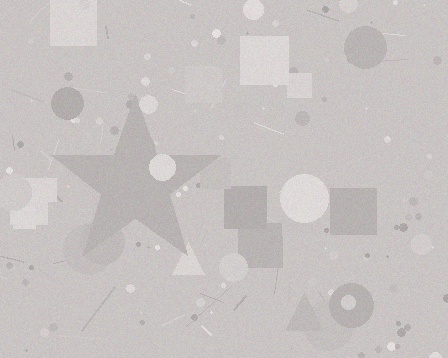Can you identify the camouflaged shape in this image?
The camouflaged shape is a star.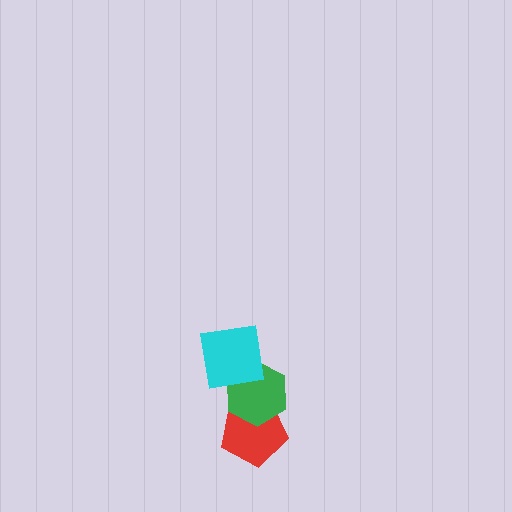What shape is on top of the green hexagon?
The cyan square is on top of the green hexagon.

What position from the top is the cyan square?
The cyan square is 1st from the top.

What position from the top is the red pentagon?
The red pentagon is 3rd from the top.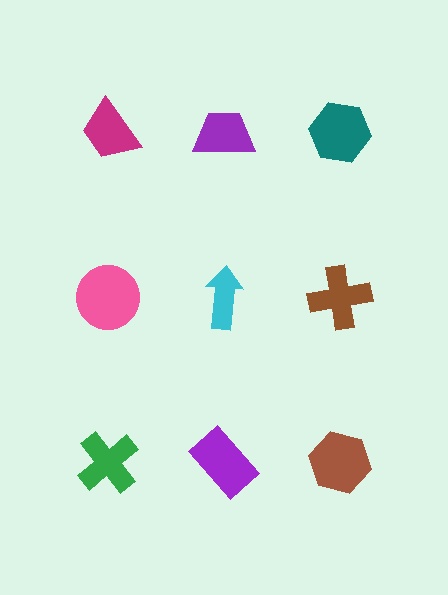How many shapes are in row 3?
3 shapes.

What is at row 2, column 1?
A pink circle.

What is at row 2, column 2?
A cyan arrow.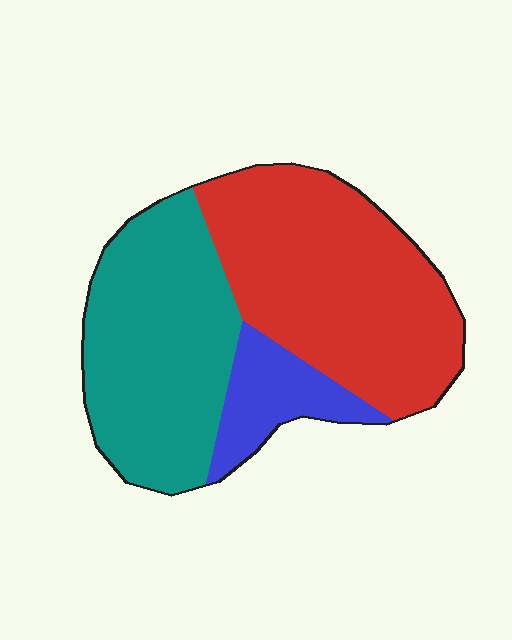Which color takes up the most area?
Red, at roughly 45%.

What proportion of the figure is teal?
Teal covers 40% of the figure.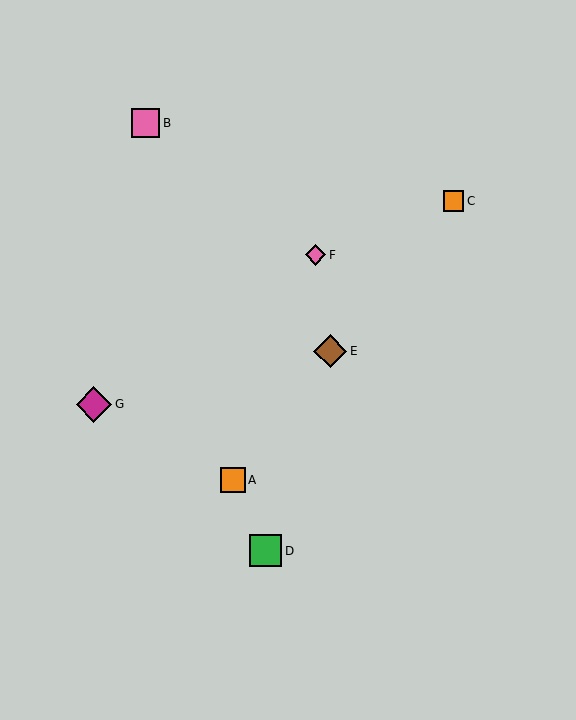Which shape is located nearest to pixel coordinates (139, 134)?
The pink square (labeled B) at (145, 123) is nearest to that location.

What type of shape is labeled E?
Shape E is a brown diamond.